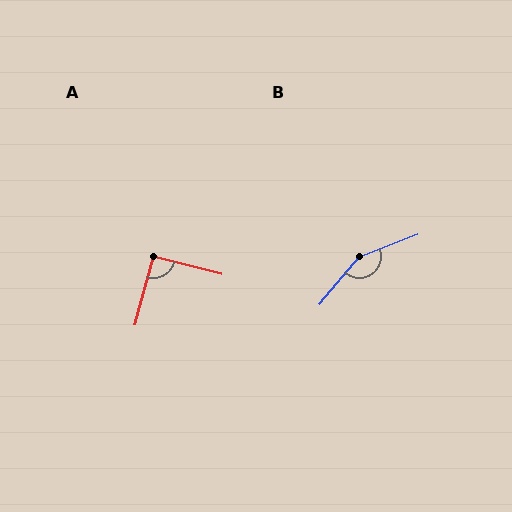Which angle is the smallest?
A, at approximately 91 degrees.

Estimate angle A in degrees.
Approximately 91 degrees.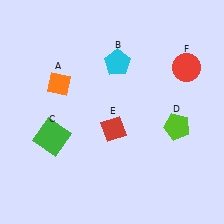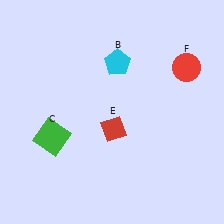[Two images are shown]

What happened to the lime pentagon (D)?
The lime pentagon (D) was removed in Image 2. It was in the bottom-right area of Image 1.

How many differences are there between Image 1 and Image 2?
There are 2 differences between the two images.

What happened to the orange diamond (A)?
The orange diamond (A) was removed in Image 2. It was in the top-left area of Image 1.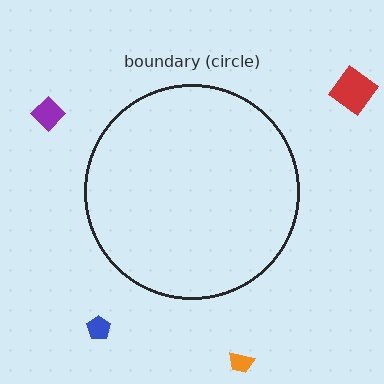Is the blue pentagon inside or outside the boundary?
Outside.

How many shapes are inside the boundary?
0 inside, 4 outside.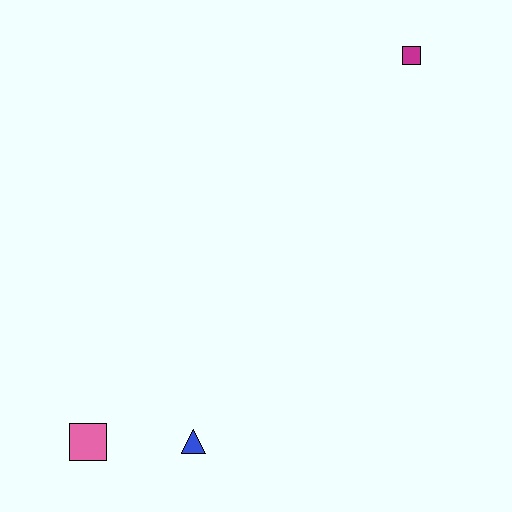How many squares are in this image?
There are 2 squares.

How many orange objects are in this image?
There are no orange objects.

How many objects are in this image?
There are 3 objects.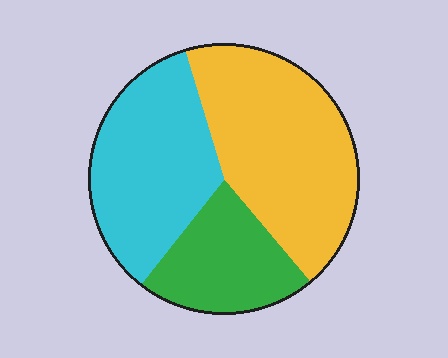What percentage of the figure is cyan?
Cyan takes up about one third (1/3) of the figure.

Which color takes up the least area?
Green, at roughly 20%.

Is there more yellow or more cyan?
Yellow.